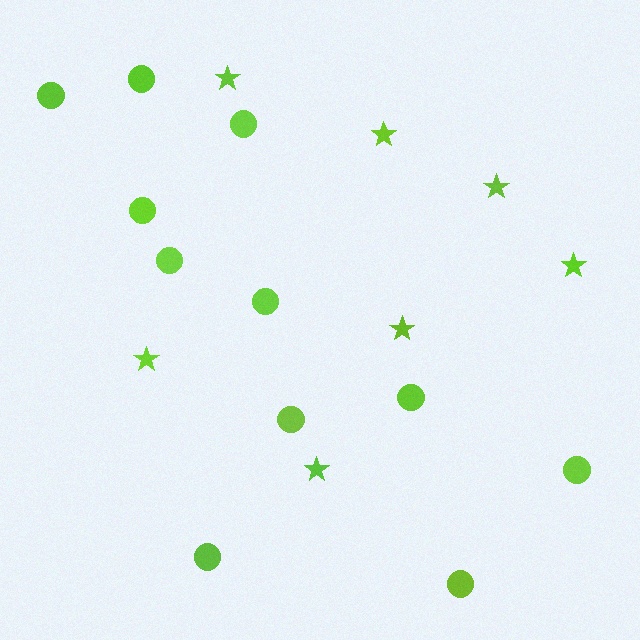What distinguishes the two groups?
There are 2 groups: one group of circles (11) and one group of stars (7).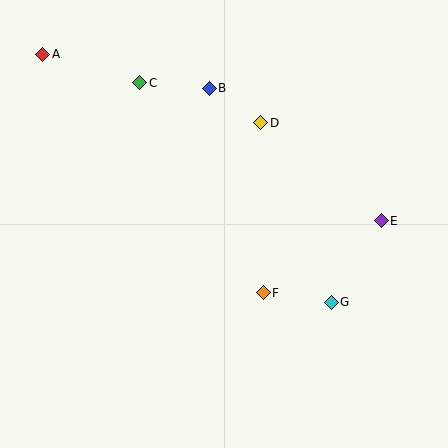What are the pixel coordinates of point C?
Point C is at (140, 83).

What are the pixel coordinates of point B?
Point B is at (209, 88).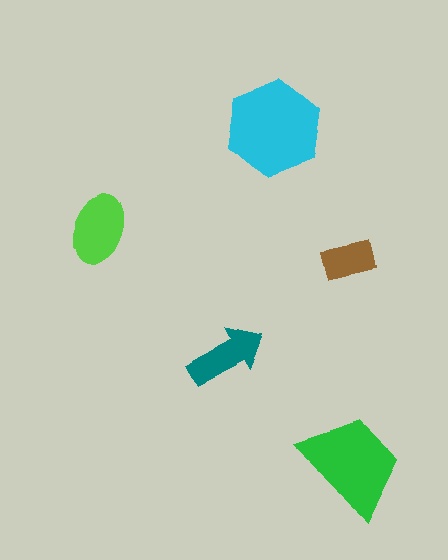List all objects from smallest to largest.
The brown rectangle, the teal arrow, the lime ellipse, the green trapezoid, the cyan hexagon.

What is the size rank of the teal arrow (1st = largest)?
4th.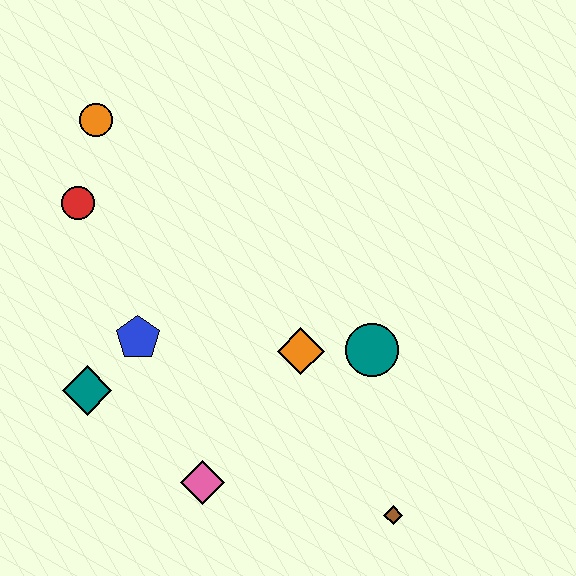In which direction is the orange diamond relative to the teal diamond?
The orange diamond is to the right of the teal diamond.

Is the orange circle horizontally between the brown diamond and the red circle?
Yes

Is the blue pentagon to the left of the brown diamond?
Yes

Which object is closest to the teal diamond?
The blue pentagon is closest to the teal diamond.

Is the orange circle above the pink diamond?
Yes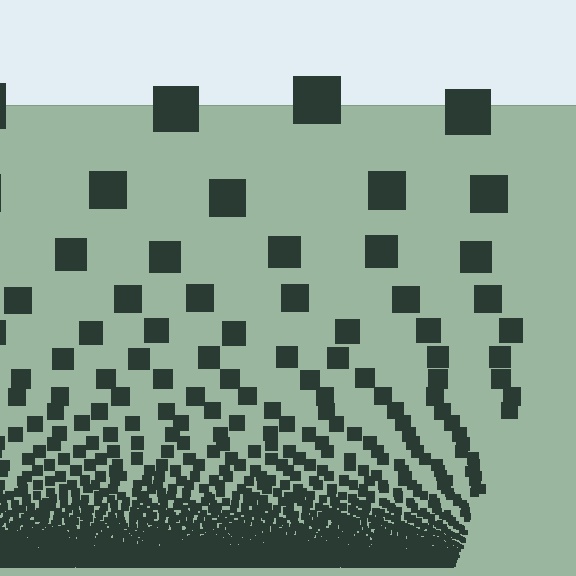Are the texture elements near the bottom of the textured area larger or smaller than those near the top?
Smaller. The gradient is inverted — elements near the bottom are smaller and denser.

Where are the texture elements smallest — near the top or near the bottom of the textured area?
Near the bottom.